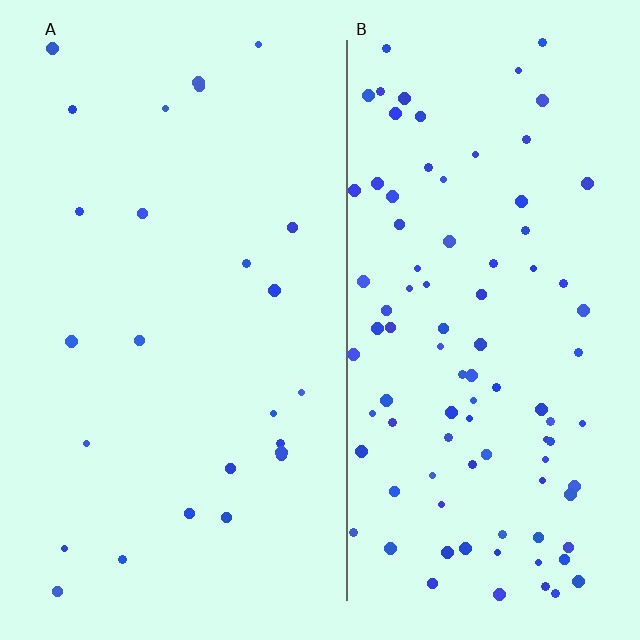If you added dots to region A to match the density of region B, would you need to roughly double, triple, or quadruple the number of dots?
Approximately quadruple.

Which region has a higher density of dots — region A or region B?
B (the right).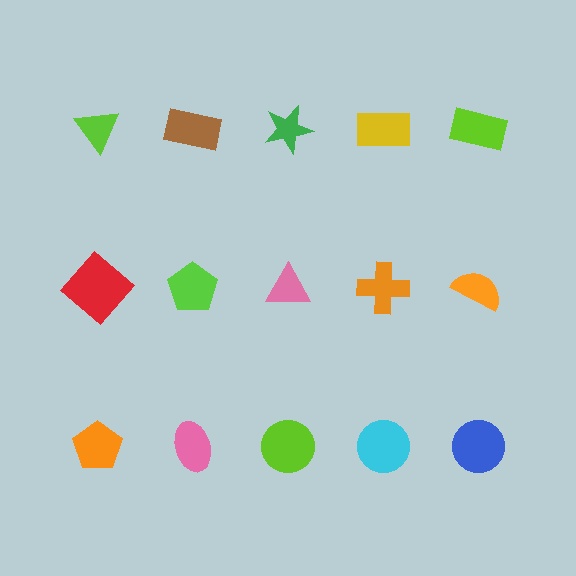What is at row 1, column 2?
A brown rectangle.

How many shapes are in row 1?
5 shapes.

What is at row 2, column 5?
An orange semicircle.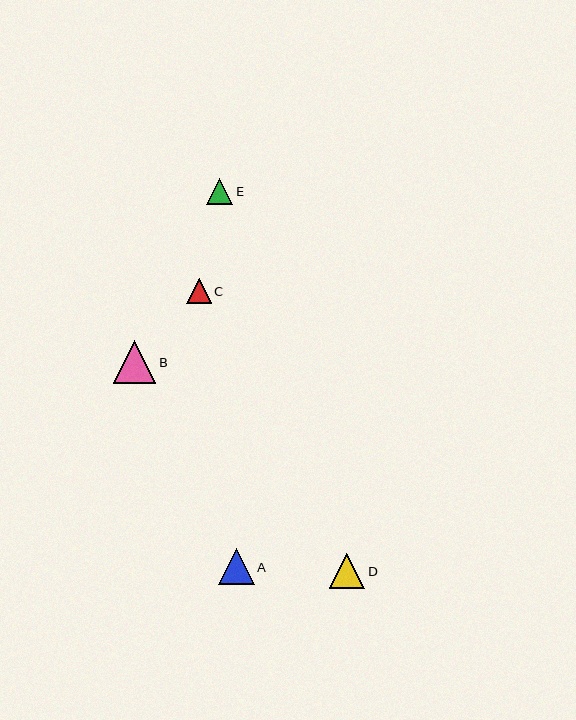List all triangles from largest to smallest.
From largest to smallest: B, D, A, E, C.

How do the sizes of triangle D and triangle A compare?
Triangle D and triangle A are approximately the same size.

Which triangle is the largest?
Triangle B is the largest with a size of approximately 43 pixels.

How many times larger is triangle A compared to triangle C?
Triangle A is approximately 1.4 times the size of triangle C.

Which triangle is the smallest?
Triangle C is the smallest with a size of approximately 25 pixels.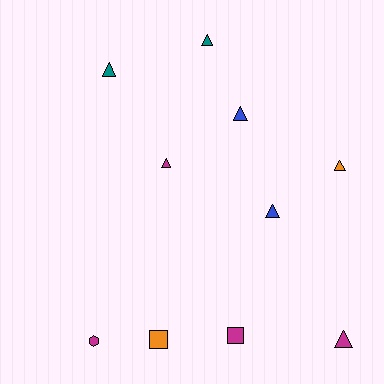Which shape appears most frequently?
Triangle, with 7 objects.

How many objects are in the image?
There are 10 objects.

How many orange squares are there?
There is 1 orange square.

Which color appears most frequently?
Magenta, with 4 objects.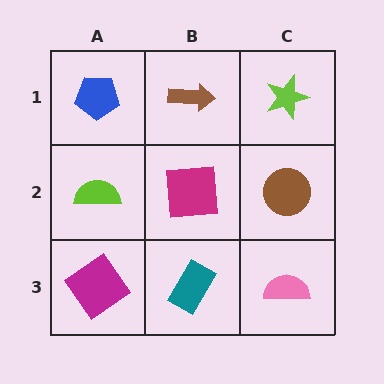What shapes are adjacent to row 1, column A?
A lime semicircle (row 2, column A), a brown arrow (row 1, column B).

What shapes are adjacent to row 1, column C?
A brown circle (row 2, column C), a brown arrow (row 1, column B).